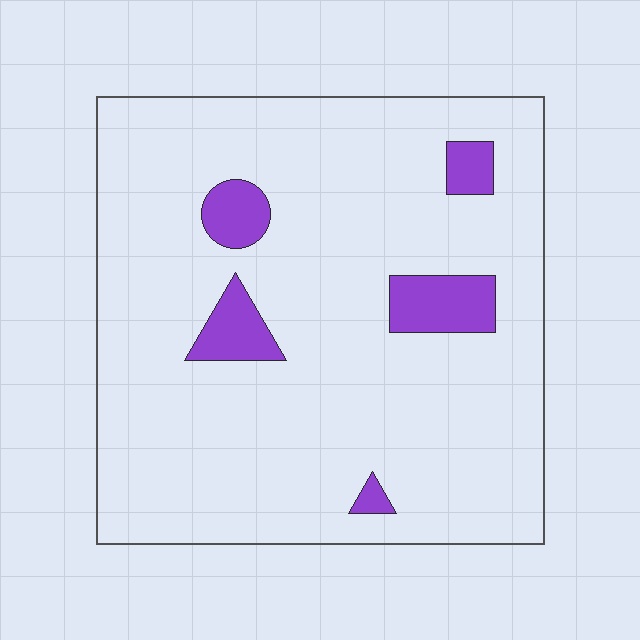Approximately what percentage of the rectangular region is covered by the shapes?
Approximately 10%.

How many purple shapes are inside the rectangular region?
5.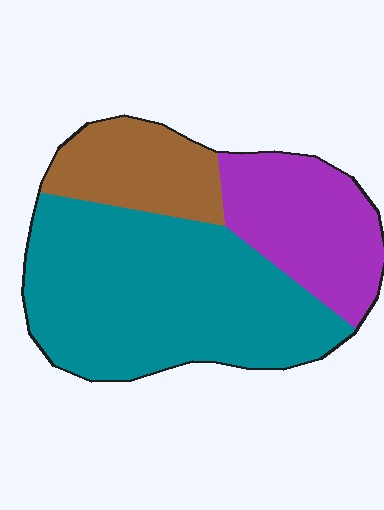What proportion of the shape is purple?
Purple covers around 25% of the shape.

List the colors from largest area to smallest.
From largest to smallest: teal, purple, brown.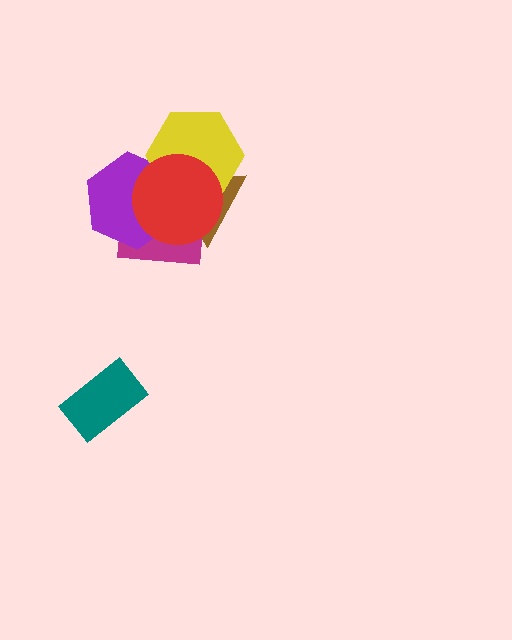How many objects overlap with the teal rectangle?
0 objects overlap with the teal rectangle.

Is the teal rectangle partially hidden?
No, no other shape covers it.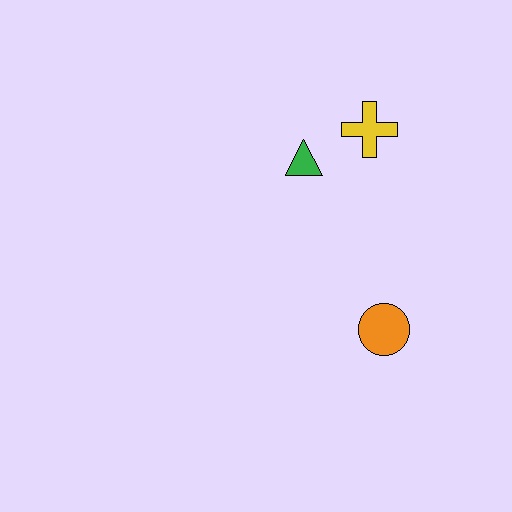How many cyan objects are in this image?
There are no cyan objects.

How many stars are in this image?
There are no stars.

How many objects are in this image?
There are 3 objects.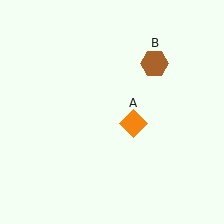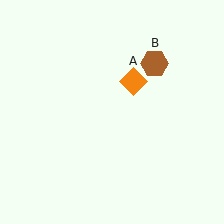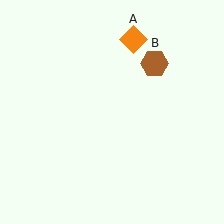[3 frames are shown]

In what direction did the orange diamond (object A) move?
The orange diamond (object A) moved up.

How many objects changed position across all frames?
1 object changed position: orange diamond (object A).